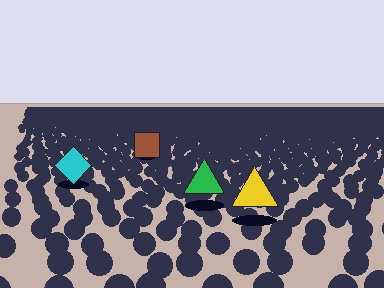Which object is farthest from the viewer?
The brown square is farthest from the viewer. It appears smaller and the ground texture around it is denser.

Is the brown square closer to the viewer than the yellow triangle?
No. The yellow triangle is closer — you can tell from the texture gradient: the ground texture is coarser near it.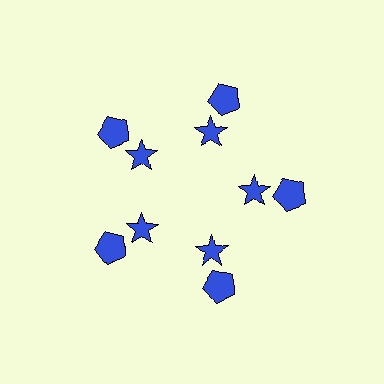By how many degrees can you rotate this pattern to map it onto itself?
The pattern maps onto itself every 72 degrees of rotation.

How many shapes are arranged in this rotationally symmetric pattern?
There are 10 shapes, arranged in 5 groups of 2.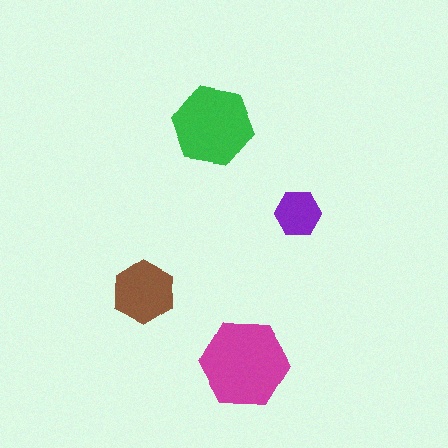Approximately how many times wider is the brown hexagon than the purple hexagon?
About 1.5 times wider.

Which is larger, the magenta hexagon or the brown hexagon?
The magenta one.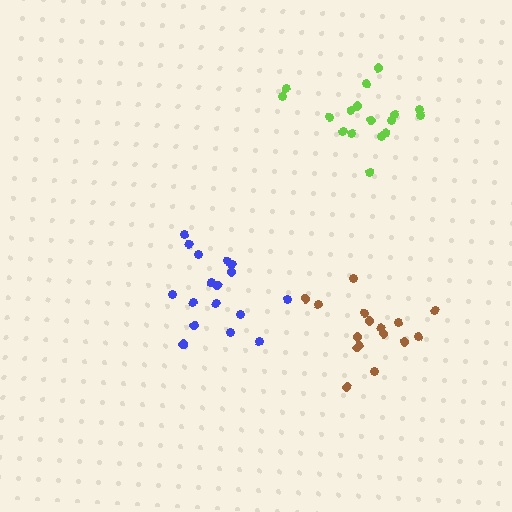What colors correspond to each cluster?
The clusters are colored: lime, brown, blue.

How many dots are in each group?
Group 1: 17 dots, Group 2: 16 dots, Group 3: 17 dots (50 total).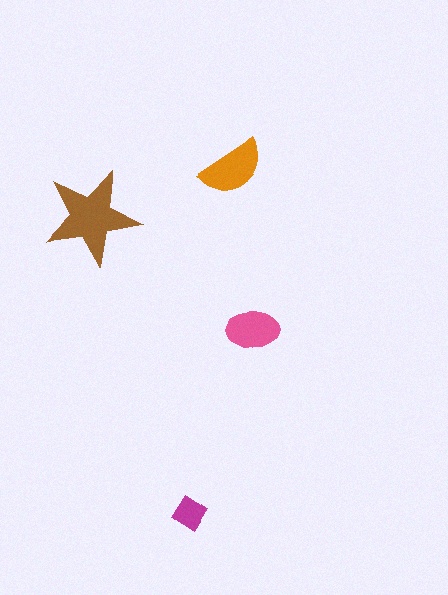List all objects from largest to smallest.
The brown star, the orange semicircle, the pink ellipse, the magenta diamond.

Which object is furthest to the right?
The pink ellipse is rightmost.